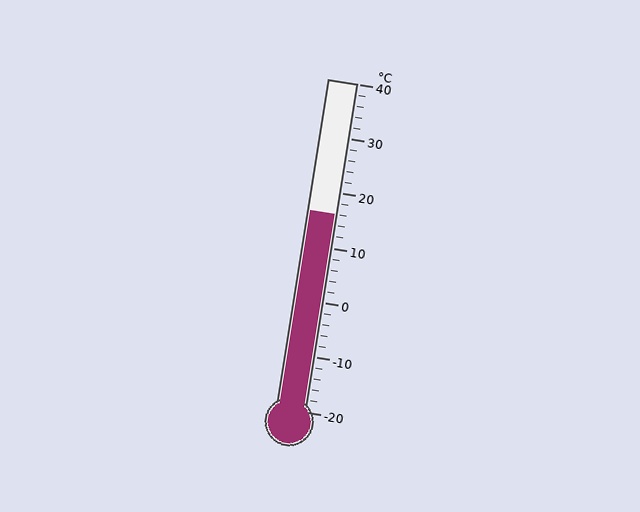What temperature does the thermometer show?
The thermometer shows approximately 16°C.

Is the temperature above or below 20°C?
The temperature is below 20°C.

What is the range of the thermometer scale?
The thermometer scale ranges from -20°C to 40°C.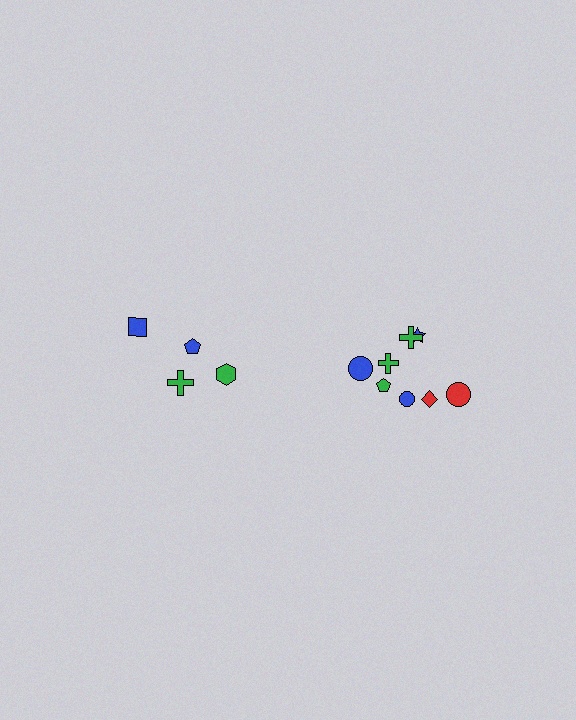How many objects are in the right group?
There are 8 objects.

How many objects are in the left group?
There are 4 objects.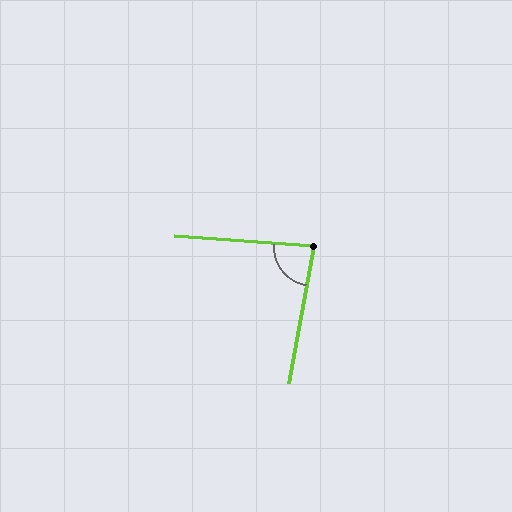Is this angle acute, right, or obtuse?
It is acute.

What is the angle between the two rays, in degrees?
Approximately 84 degrees.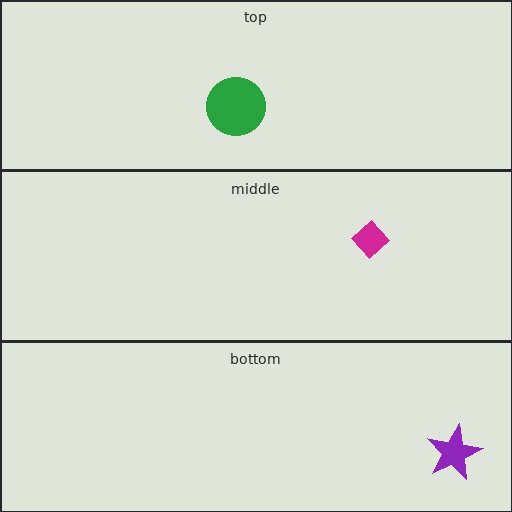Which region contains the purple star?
The bottom region.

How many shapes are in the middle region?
1.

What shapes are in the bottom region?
The purple star.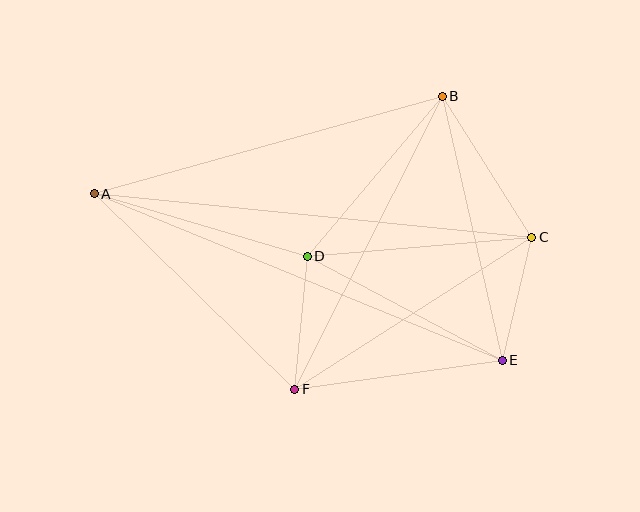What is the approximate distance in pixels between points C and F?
The distance between C and F is approximately 282 pixels.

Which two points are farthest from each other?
Points A and E are farthest from each other.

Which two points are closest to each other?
Points C and E are closest to each other.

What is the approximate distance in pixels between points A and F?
The distance between A and F is approximately 280 pixels.